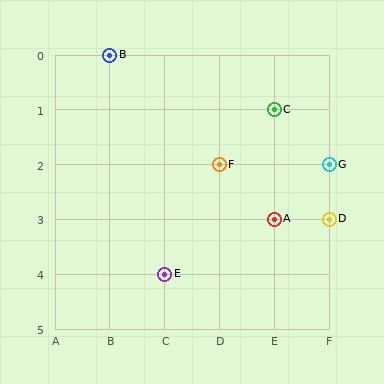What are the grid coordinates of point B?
Point B is at grid coordinates (B, 0).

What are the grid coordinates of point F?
Point F is at grid coordinates (D, 2).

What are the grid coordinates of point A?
Point A is at grid coordinates (E, 3).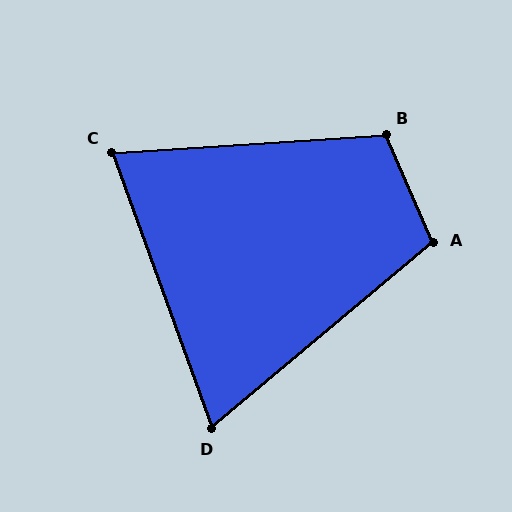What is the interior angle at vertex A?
Approximately 106 degrees (obtuse).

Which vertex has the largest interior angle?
B, at approximately 110 degrees.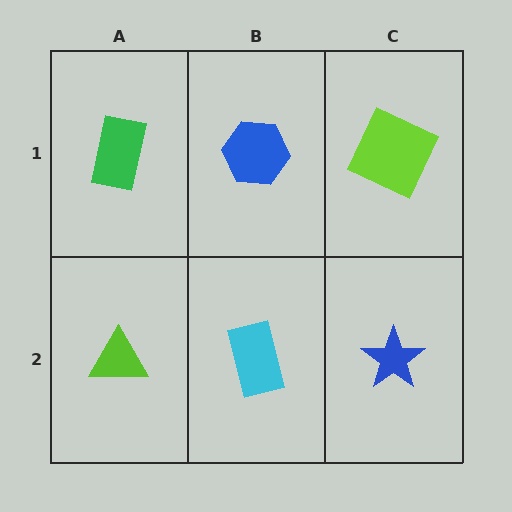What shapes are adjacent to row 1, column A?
A lime triangle (row 2, column A), a blue hexagon (row 1, column B).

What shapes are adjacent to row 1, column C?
A blue star (row 2, column C), a blue hexagon (row 1, column B).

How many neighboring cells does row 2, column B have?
3.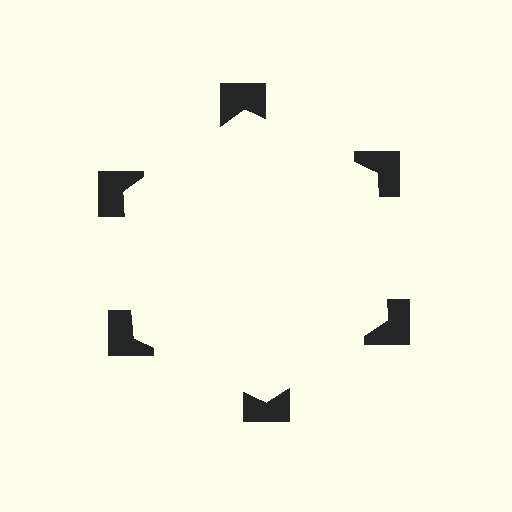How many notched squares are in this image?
There are 6 — one at each vertex of the illusory hexagon.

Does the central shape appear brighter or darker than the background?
It typically appears slightly brighter than the background, even though no actual brightness change is drawn.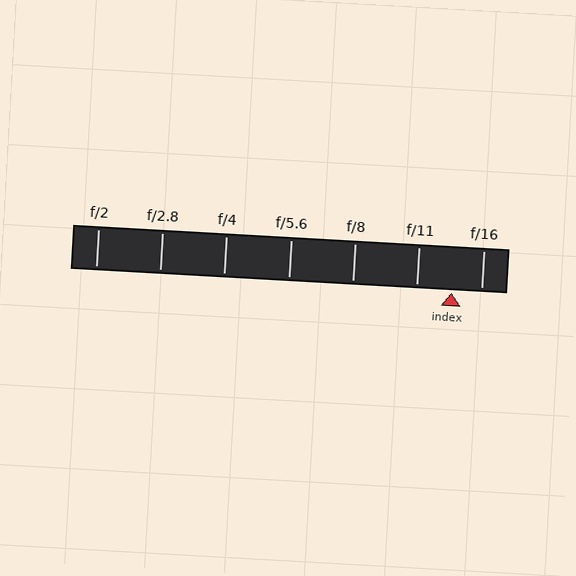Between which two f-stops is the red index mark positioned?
The index mark is between f/11 and f/16.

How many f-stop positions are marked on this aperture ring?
There are 7 f-stop positions marked.